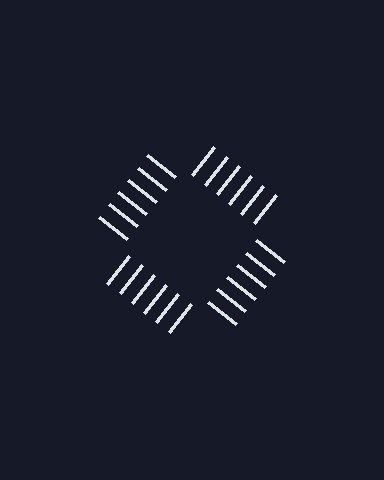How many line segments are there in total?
24 — 6 along each of the 4 edges.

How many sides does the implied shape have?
4 sides — the line-ends trace a square.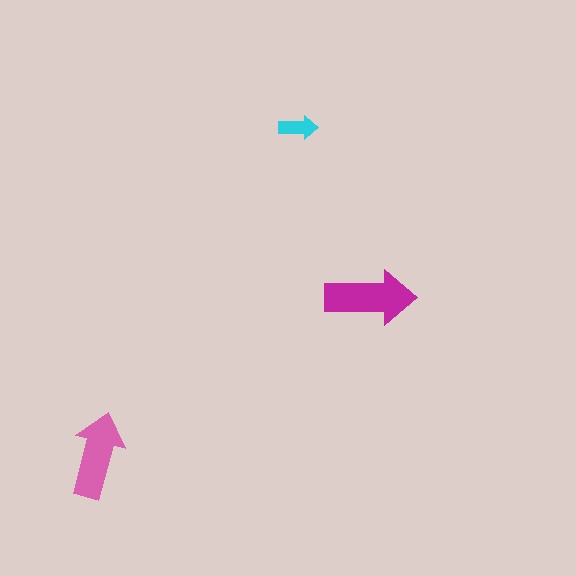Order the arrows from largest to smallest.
the magenta one, the pink one, the cyan one.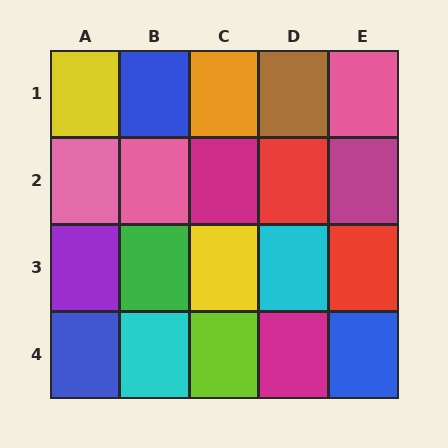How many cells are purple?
1 cell is purple.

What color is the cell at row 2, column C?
Magenta.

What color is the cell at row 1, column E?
Pink.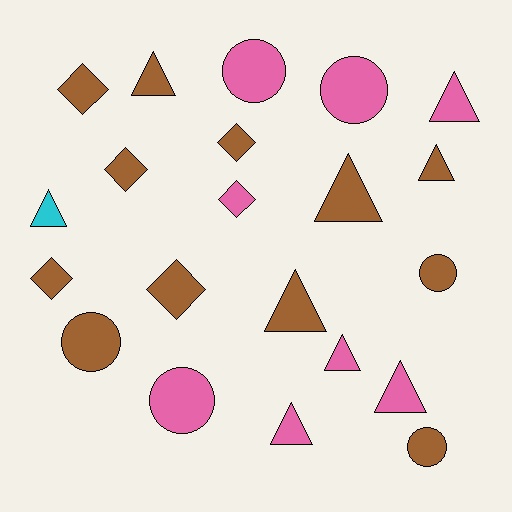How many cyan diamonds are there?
There are no cyan diamonds.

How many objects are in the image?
There are 21 objects.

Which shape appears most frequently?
Triangle, with 9 objects.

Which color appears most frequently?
Brown, with 12 objects.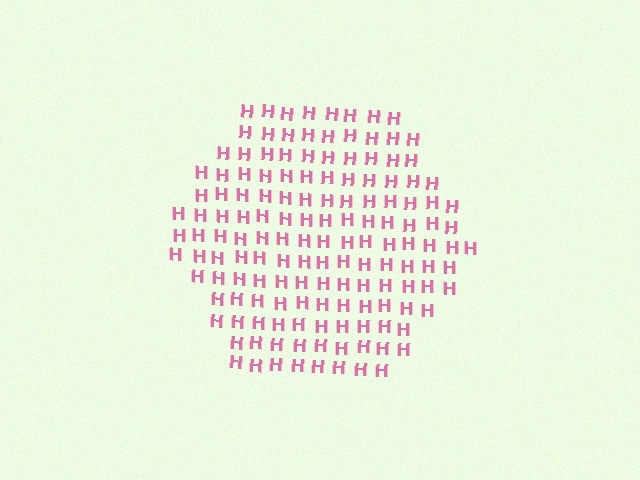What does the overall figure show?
The overall figure shows a hexagon.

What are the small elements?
The small elements are letter H's.